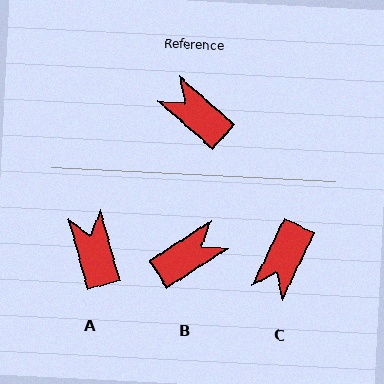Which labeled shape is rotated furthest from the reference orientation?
B, about 106 degrees away.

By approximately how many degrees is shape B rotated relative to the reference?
Approximately 106 degrees clockwise.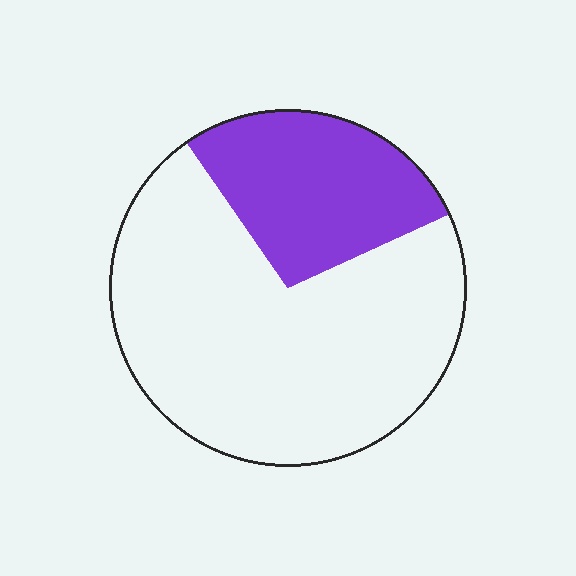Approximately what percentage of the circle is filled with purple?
Approximately 30%.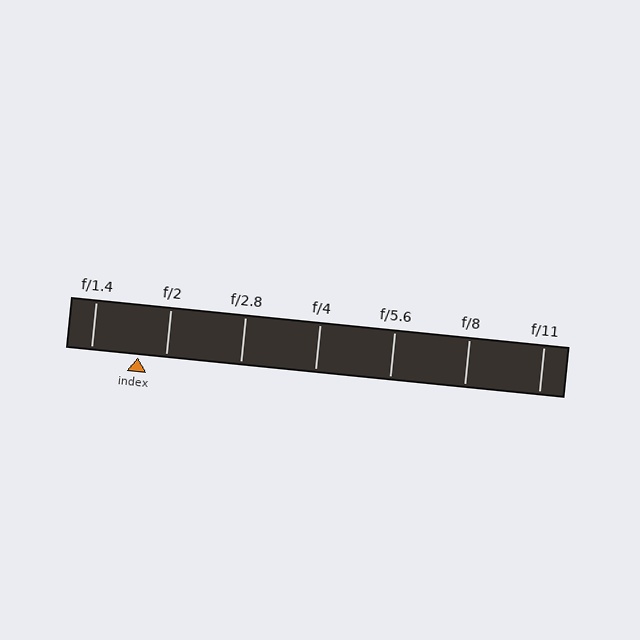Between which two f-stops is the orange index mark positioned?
The index mark is between f/1.4 and f/2.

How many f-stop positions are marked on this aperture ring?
There are 7 f-stop positions marked.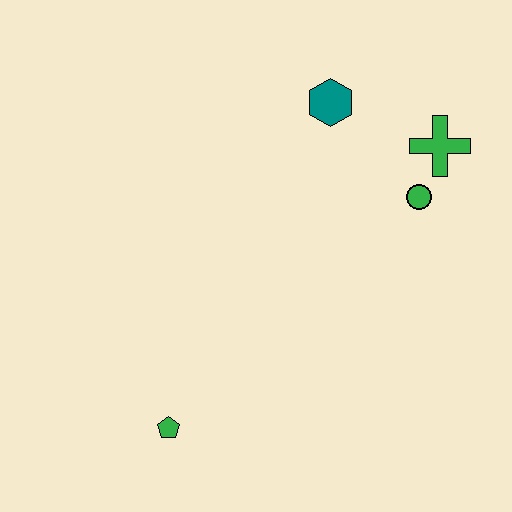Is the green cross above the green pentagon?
Yes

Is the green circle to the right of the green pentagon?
Yes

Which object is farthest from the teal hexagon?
The green pentagon is farthest from the teal hexagon.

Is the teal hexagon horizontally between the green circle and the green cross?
No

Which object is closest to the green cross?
The green circle is closest to the green cross.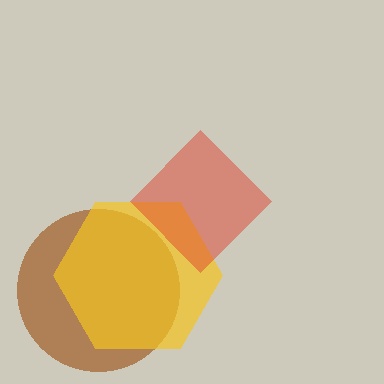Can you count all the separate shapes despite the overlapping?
Yes, there are 3 separate shapes.